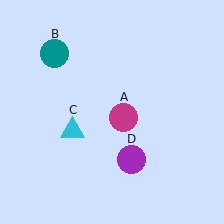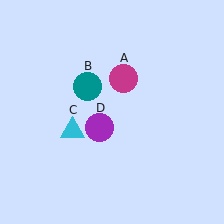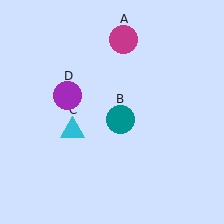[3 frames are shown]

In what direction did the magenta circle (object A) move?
The magenta circle (object A) moved up.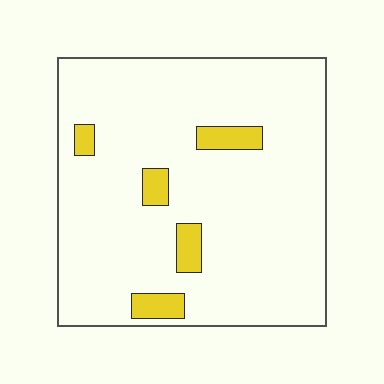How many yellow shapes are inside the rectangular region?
5.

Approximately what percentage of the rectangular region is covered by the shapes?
Approximately 10%.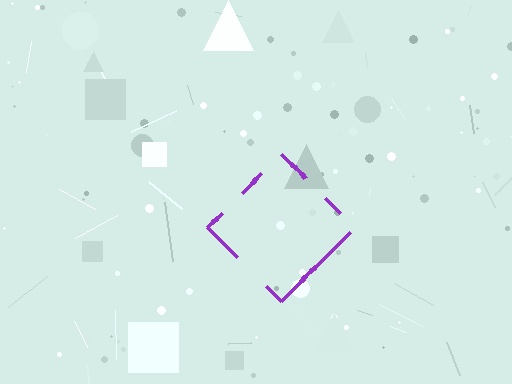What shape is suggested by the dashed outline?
The dashed outline suggests a diamond.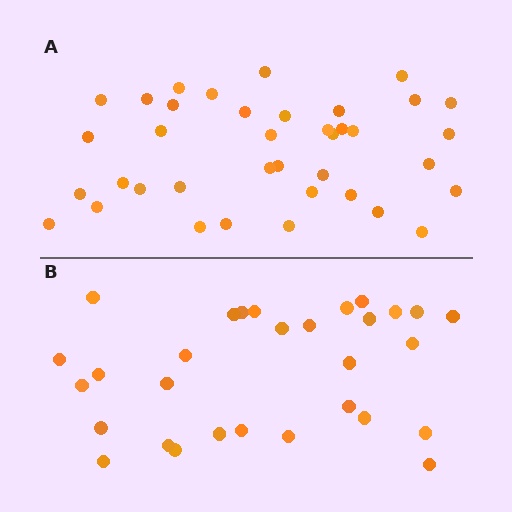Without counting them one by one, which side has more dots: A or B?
Region A (the top region) has more dots.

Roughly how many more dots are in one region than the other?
Region A has roughly 8 or so more dots than region B.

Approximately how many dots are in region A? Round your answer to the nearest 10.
About 40 dots. (The exact count is 38, which rounds to 40.)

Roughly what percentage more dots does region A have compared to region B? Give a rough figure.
About 25% more.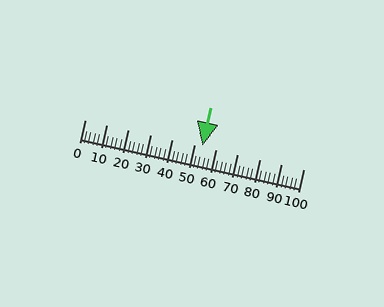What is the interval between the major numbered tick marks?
The major tick marks are spaced 10 units apart.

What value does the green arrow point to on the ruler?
The green arrow points to approximately 54.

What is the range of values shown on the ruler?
The ruler shows values from 0 to 100.